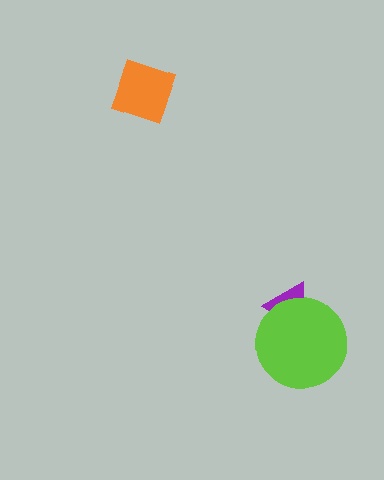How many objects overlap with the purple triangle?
1 object overlaps with the purple triangle.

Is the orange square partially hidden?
No, no other shape covers it.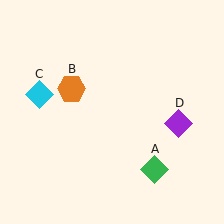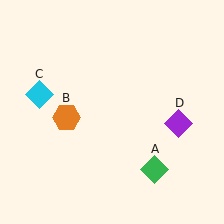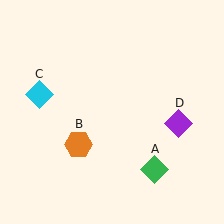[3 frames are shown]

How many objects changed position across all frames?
1 object changed position: orange hexagon (object B).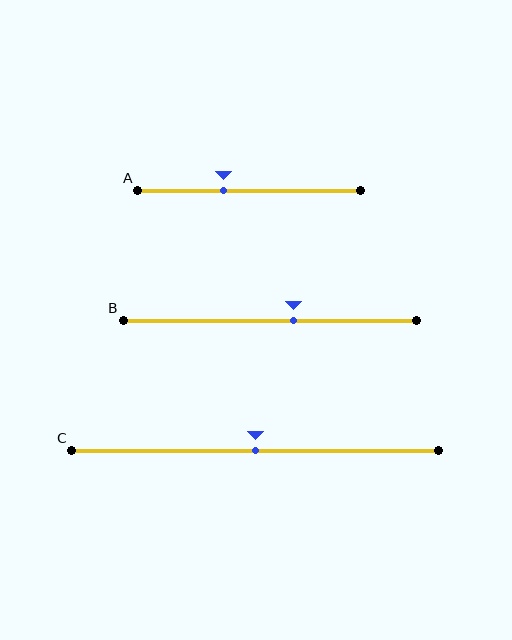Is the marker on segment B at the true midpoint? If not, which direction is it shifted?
No, the marker on segment B is shifted to the right by about 8% of the segment length.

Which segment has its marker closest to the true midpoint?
Segment C has its marker closest to the true midpoint.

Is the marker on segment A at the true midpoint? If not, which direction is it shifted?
No, the marker on segment A is shifted to the left by about 11% of the segment length.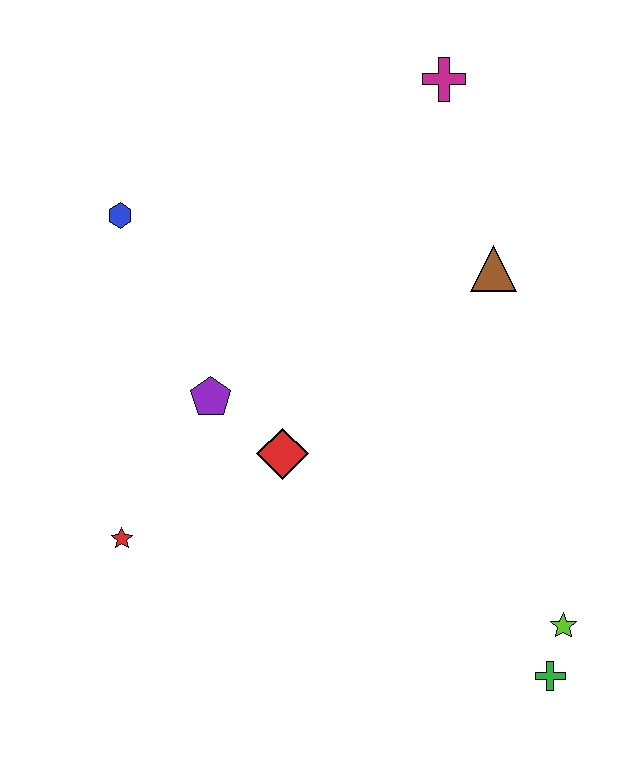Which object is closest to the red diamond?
The purple pentagon is closest to the red diamond.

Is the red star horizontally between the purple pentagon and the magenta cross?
No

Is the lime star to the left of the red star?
No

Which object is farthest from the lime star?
The blue hexagon is farthest from the lime star.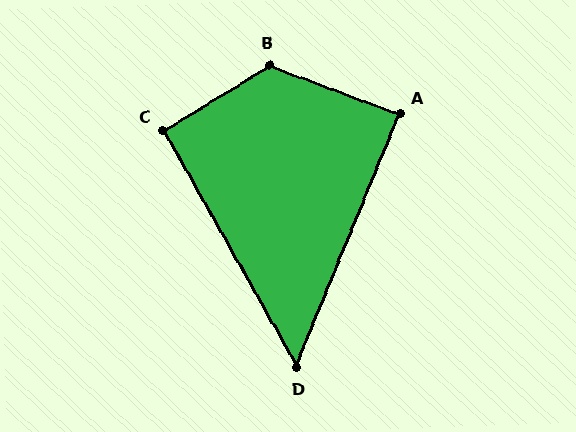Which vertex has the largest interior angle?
B, at approximately 128 degrees.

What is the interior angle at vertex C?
Approximately 92 degrees (approximately right).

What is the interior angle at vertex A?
Approximately 88 degrees (approximately right).